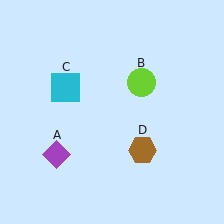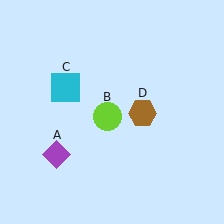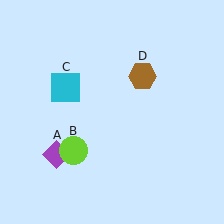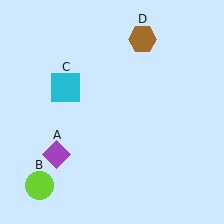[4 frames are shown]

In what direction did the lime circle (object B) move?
The lime circle (object B) moved down and to the left.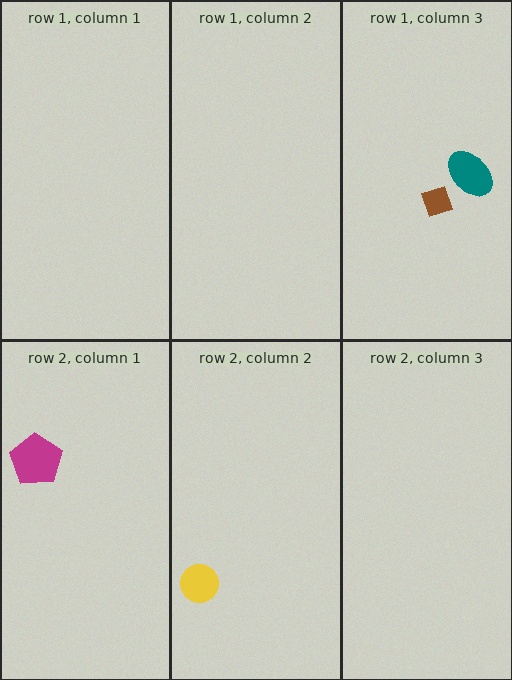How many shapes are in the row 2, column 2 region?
1.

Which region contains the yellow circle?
The row 2, column 2 region.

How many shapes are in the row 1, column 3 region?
2.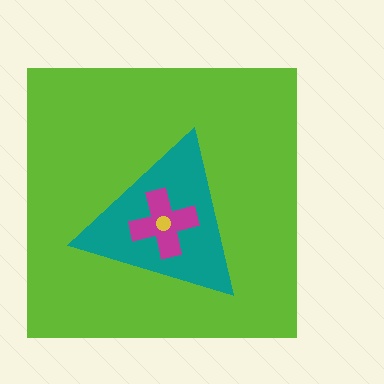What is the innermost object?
The yellow circle.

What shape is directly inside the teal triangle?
The magenta cross.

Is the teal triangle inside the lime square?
Yes.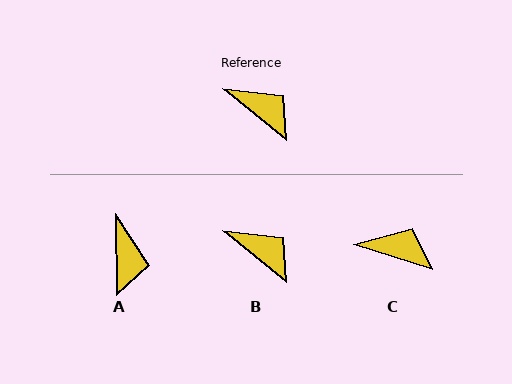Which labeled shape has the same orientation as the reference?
B.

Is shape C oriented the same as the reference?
No, it is off by about 21 degrees.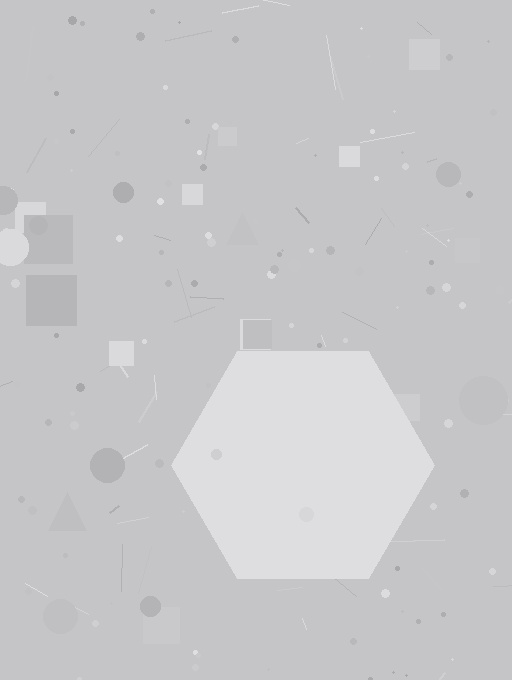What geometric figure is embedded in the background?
A hexagon is embedded in the background.